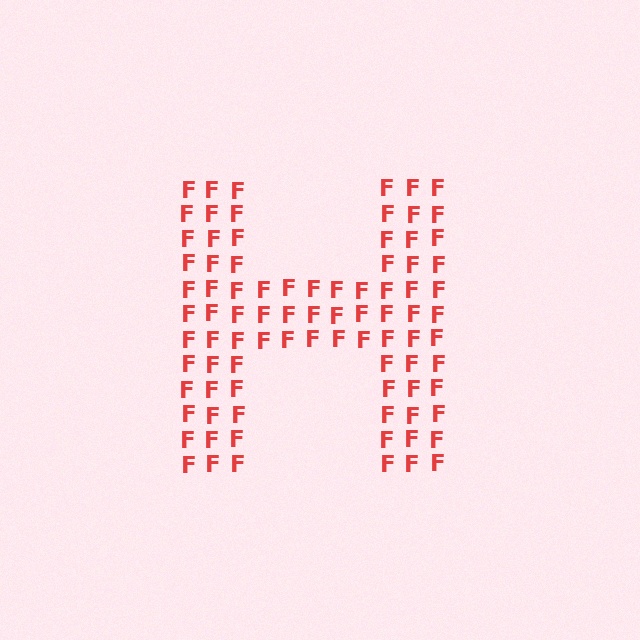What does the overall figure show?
The overall figure shows the letter H.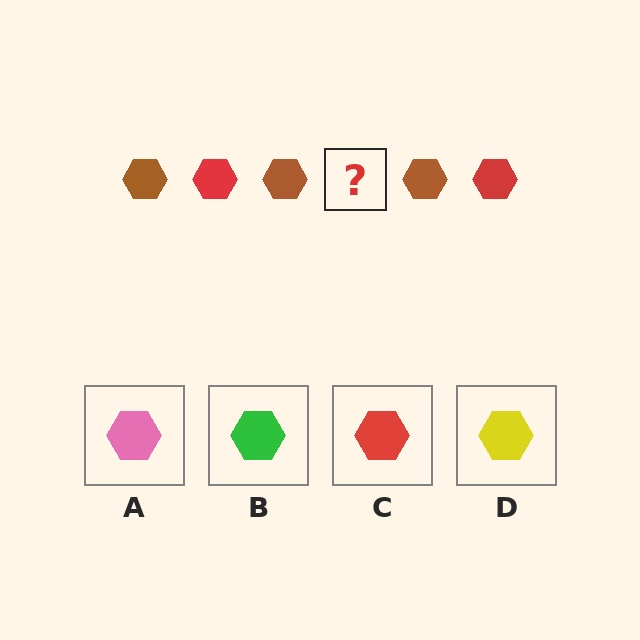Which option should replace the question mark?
Option C.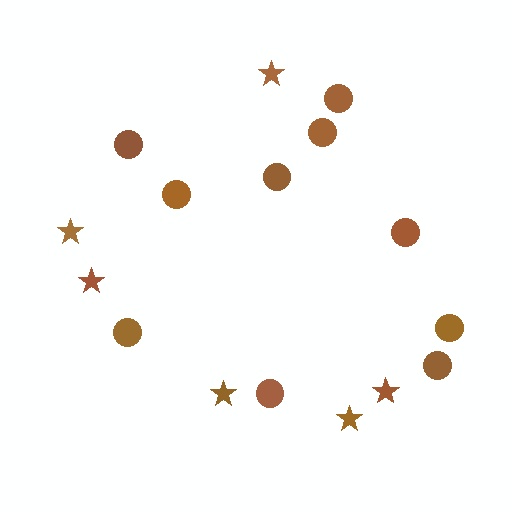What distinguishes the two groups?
There are 2 groups: one group of stars (6) and one group of circles (10).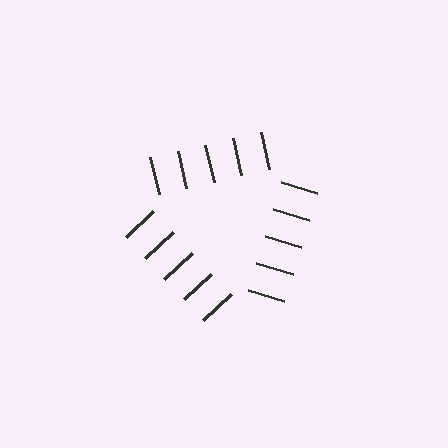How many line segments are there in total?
15 — 5 along each of the 3 edges.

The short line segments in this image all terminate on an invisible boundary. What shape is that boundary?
An illusory triangle — the line segments terminate on its edges but no continuous stroke is drawn.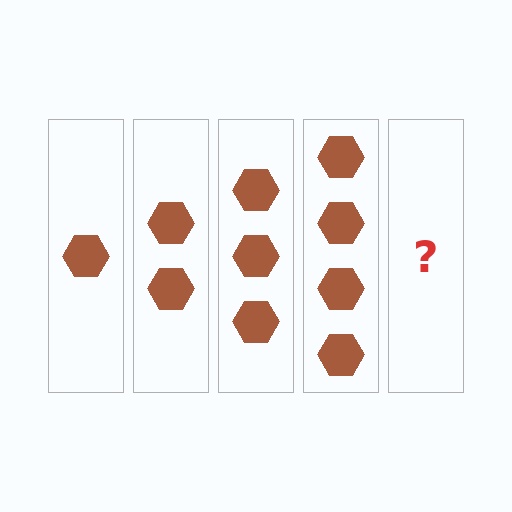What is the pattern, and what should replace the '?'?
The pattern is that each step adds one more hexagon. The '?' should be 5 hexagons.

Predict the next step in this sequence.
The next step is 5 hexagons.